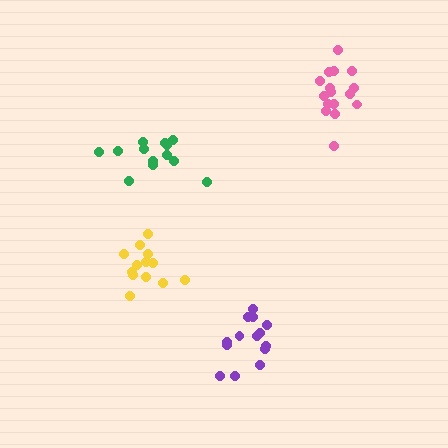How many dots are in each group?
Group 1: 14 dots, Group 2: 13 dots, Group 3: 17 dots, Group 4: 13 dots (57 total).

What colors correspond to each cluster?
The clusters are colored: purple, green, pink, yellow.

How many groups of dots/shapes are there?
There are 4 groups.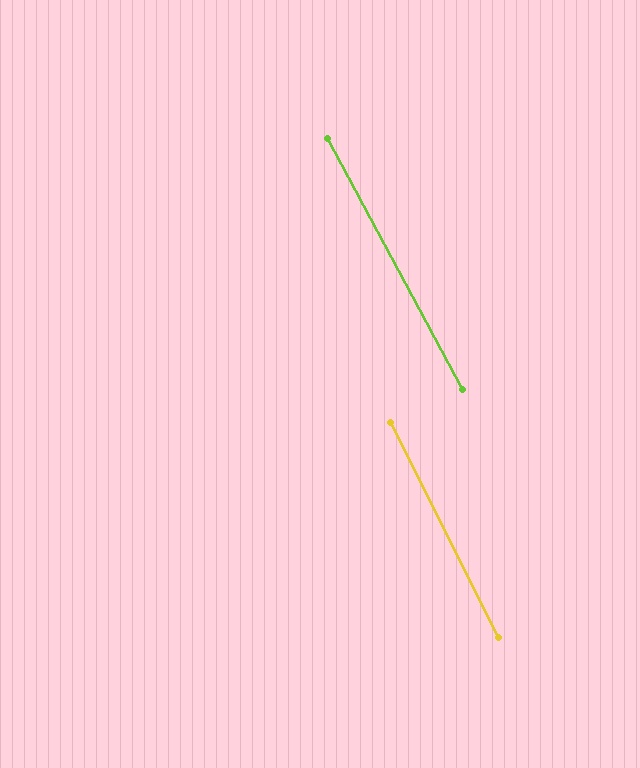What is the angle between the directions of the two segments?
Approximately 2 degrees.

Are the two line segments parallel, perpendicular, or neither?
Parallel — their directions differ by only 1.7°.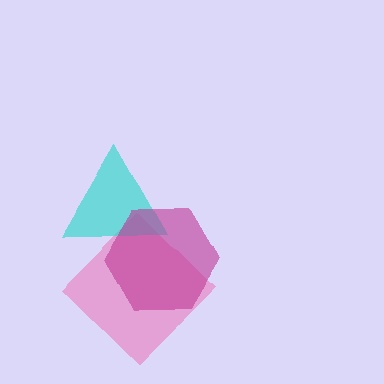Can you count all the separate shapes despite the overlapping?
Yes, there are 3 separate shapes.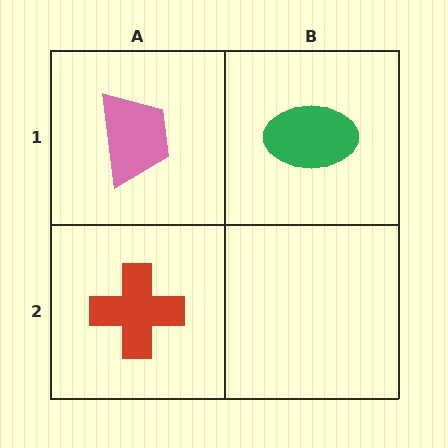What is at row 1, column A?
A pink trapezoid.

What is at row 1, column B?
A green ellipse.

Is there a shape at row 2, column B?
No, that cell is empty.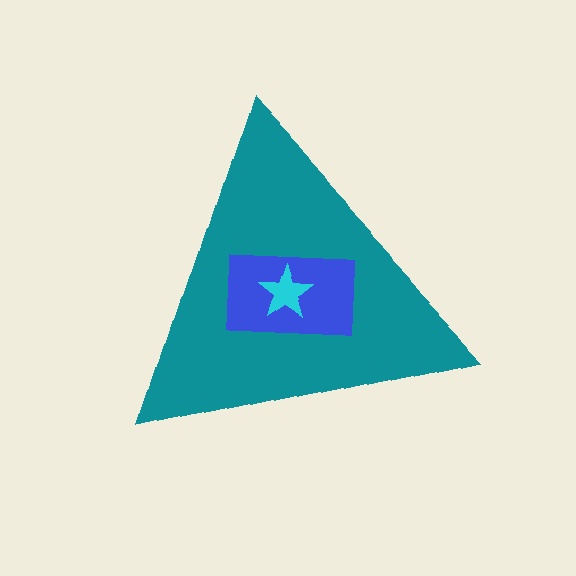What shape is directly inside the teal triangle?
The blue rectangle.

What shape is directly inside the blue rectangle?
The cyan star.